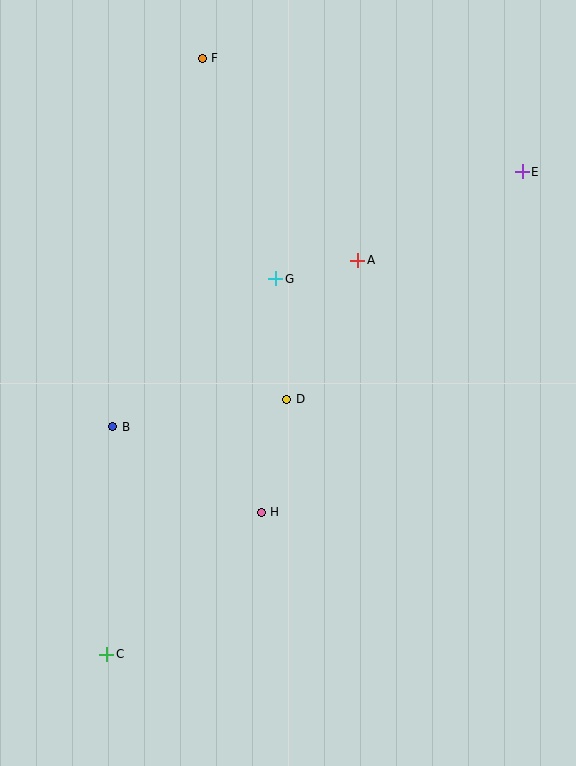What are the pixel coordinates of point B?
Point B is at (113, 427).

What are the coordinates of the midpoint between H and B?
The midpoint between H and B is at (187, 470).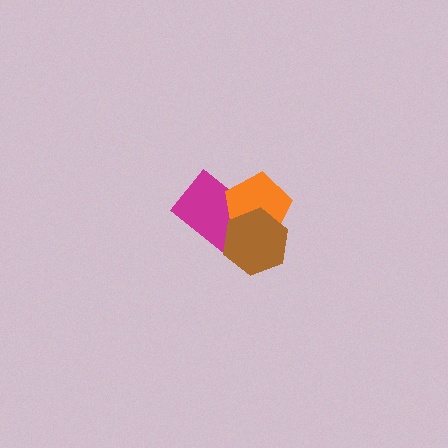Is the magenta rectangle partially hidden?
Yes, it is partially covered by another shape.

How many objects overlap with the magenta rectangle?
2 objects overlap with the magenta rectangle.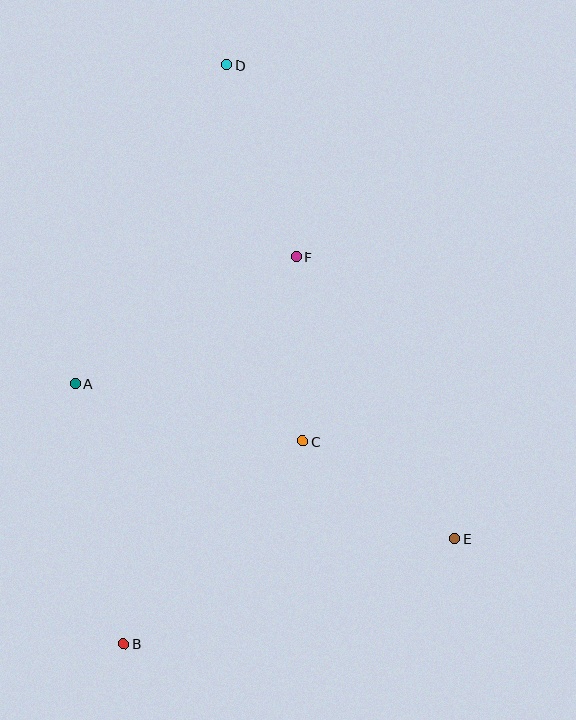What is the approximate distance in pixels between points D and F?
The distance between D and F is approximately 204 pixels.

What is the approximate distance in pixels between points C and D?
The distance between C and D is approximately 383 pixels.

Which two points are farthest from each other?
Points B and D are farthest from each other.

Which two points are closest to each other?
Points C and E are closest to each other.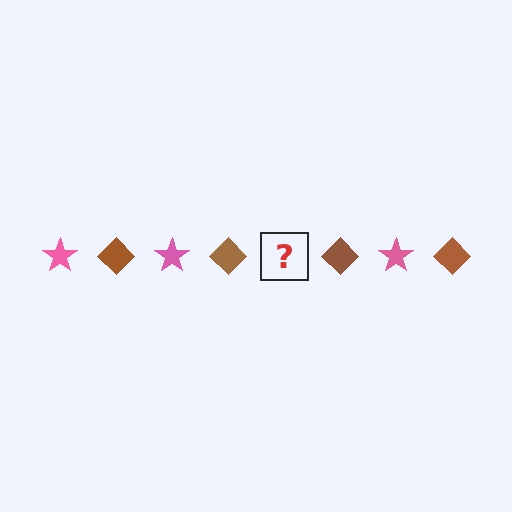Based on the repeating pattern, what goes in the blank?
The blank should be a pink star.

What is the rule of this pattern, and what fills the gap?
The rule is that the pattern alternates between pink star and brown diamond. The gap should be filled with a pink star.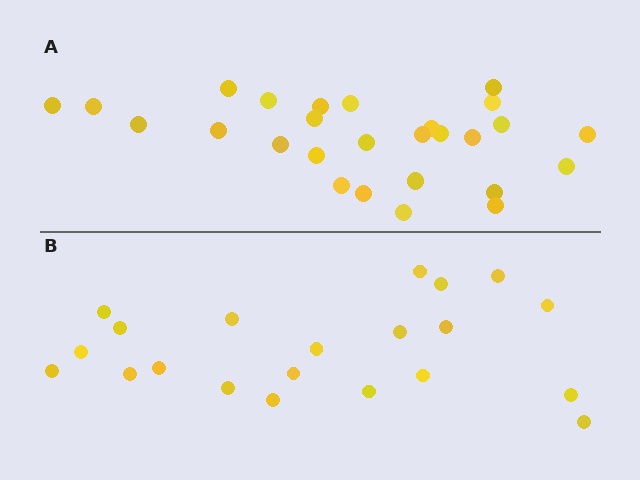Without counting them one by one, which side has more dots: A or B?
Region A (the top region) has more dots.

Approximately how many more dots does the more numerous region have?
Region A has about 6 more dots than region B.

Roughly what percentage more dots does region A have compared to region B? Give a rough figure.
About 30% more.